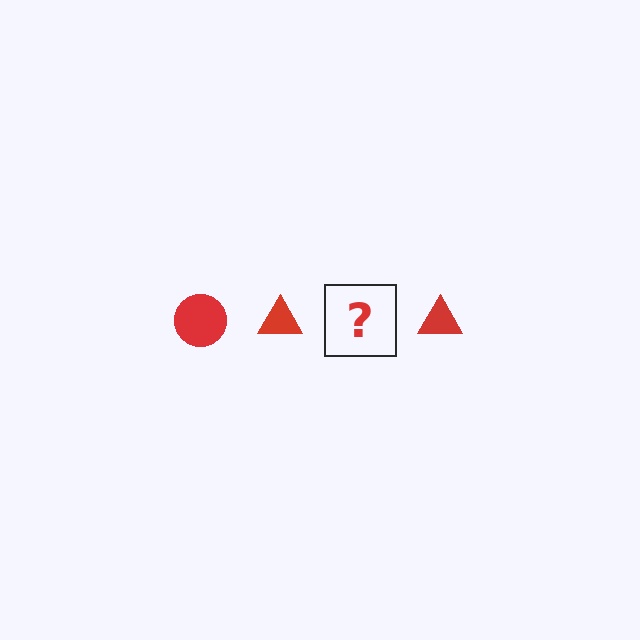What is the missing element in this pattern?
The missing element is a red circle.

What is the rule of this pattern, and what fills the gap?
The rule is that the pattern cycles through circle, triangle shapes in red. The gap should be filled with a red circle.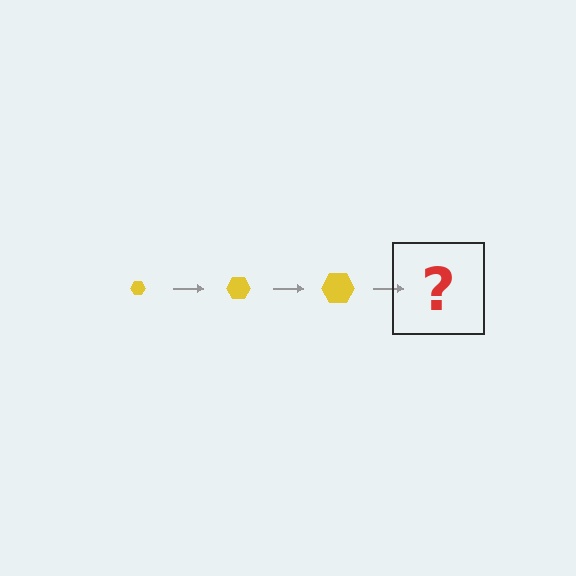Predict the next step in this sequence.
The next step is a yellow hexagon, larger than the previous one.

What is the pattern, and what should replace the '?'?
The pattern is that the hexagon gets progressively larger each step. The '?' should be a yellow hexagon, larger than the previous one.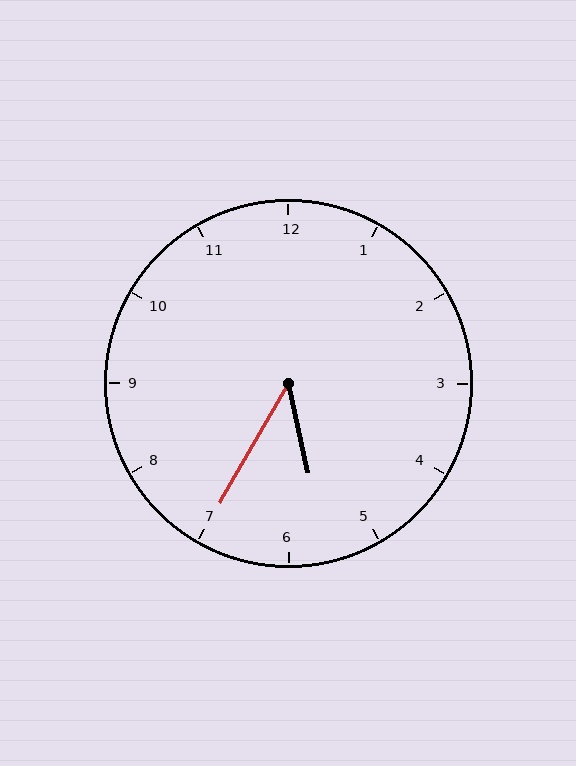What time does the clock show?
5:35.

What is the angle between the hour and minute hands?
Approximately 42 degrees.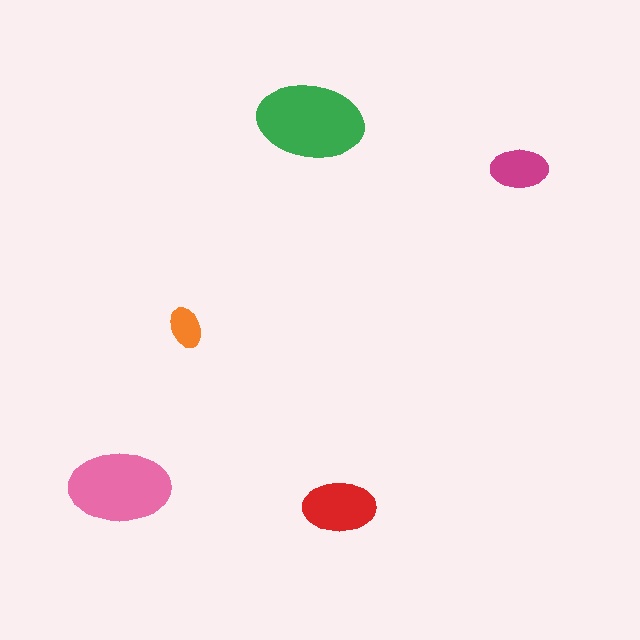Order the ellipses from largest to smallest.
the green one, the pink one, the red one, the magenta one, the orange one.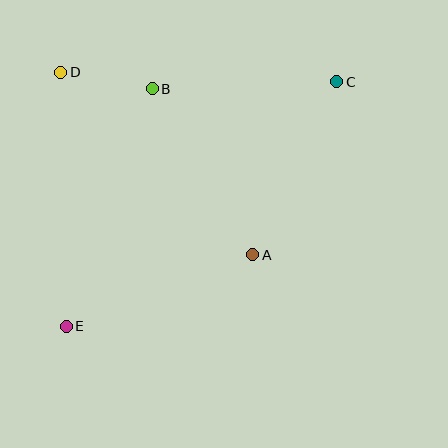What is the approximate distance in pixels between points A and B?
The distance between A and B is approximately 194 pixels.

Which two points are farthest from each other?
Points C and E are farthest from each other.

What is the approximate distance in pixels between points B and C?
The distance between B and C is approximately 185 pixels.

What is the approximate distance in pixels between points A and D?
The distance between A and D is approximately 265 pixels.